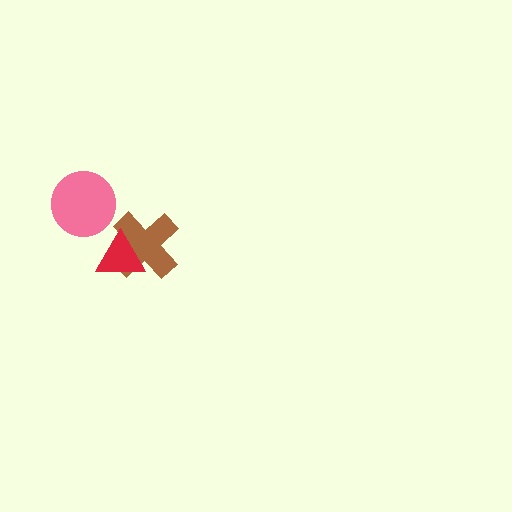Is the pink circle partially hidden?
No, no other shape covers it.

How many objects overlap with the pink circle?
0 objects overlap with the pink circle.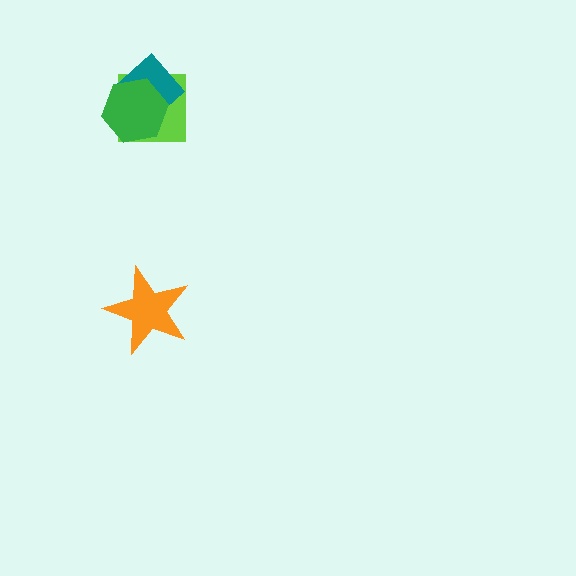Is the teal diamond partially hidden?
Yes, it is partially covered by another shape.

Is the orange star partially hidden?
No, no other shape covers it.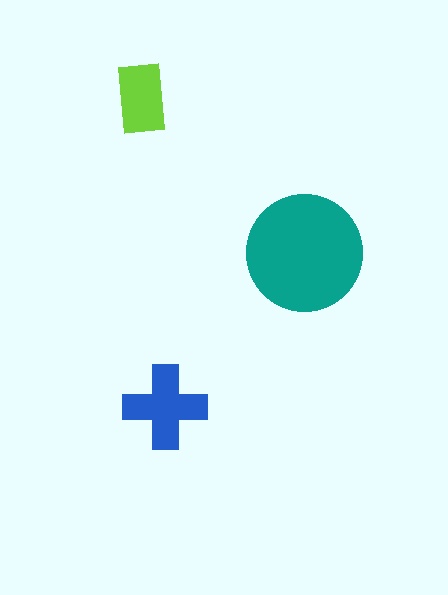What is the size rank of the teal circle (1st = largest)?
1st.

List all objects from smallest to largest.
The lime rectangle, the blue cross, the teal circle.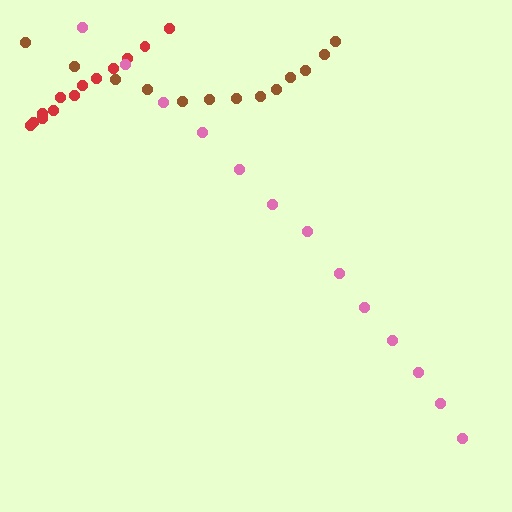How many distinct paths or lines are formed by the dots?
There are 3 distinct paths.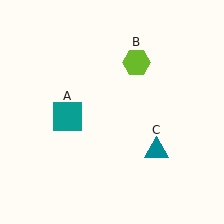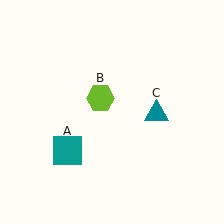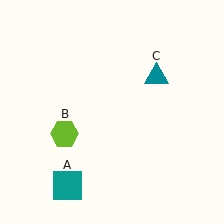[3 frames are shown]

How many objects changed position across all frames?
3 objects changed position: teal square (object A), lime hexagon (object B), teal triangle (object C).